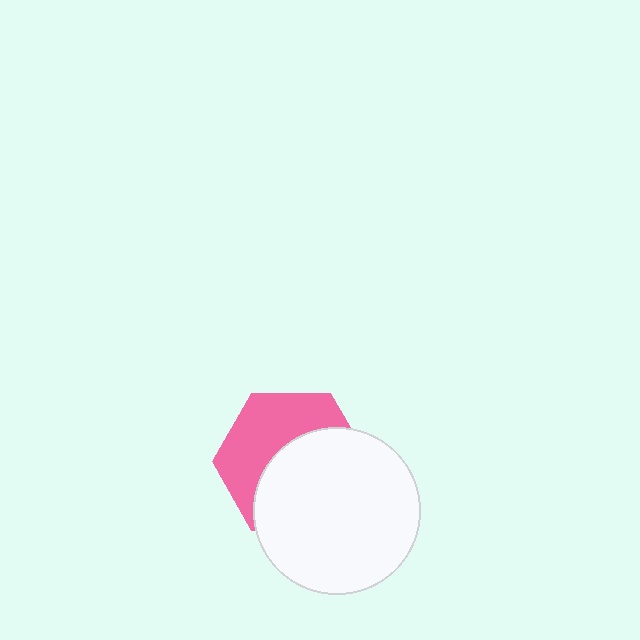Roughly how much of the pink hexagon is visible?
About half of it is visible (roughly 45%).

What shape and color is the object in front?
The object in front is a white circle.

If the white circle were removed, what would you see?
You would see the complete pink hexagon.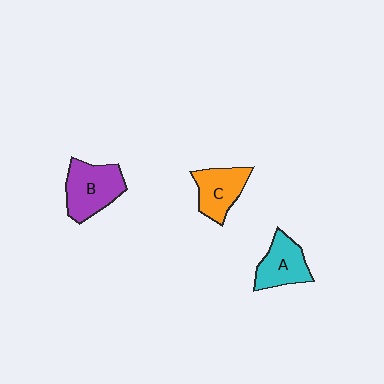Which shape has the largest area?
Shape B (purple).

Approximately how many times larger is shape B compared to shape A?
Approximately 1.3 times.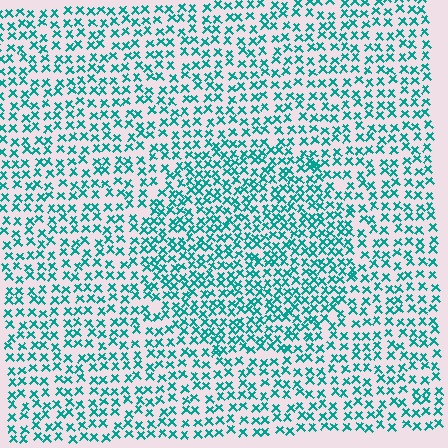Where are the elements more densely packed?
The elements are more densely packed inside the circle boundary.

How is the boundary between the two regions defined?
The boundary is defined by a change in element density (approximately 1.5x ratio). All elements are the same color, size, and shape.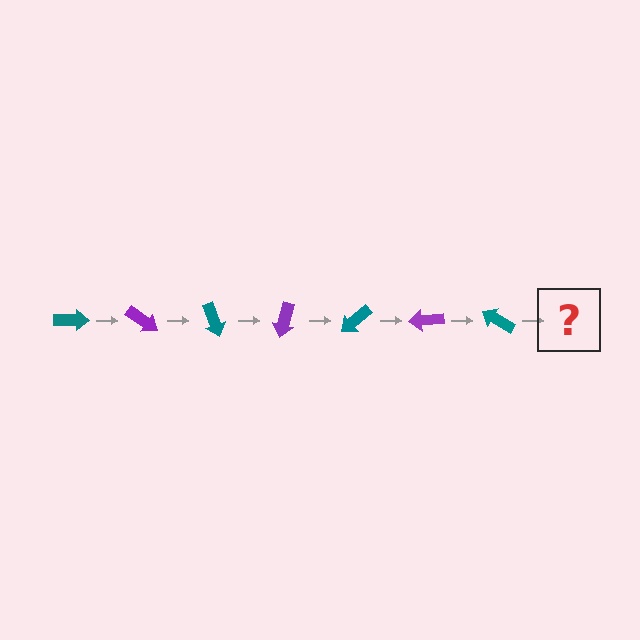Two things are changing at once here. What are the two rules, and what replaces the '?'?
The two rules are that it rotates 35 degrees each step and the color cycles through teal and purple. The '?' should be a purple arrow, rotated 245 degrees from the start.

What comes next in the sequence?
The next element should be a purple arrow, rotated 245 degrees from the start.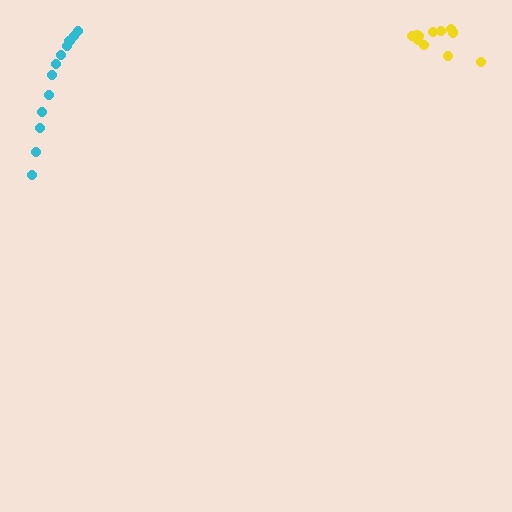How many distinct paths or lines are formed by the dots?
There are 2 distinct paths.